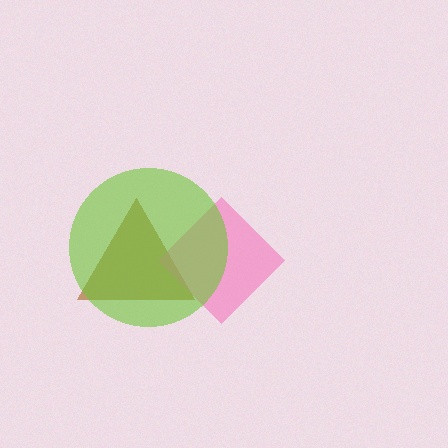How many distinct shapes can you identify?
There are 3 distinct shapes: a brown triangle, a pink diamond, a lime circle.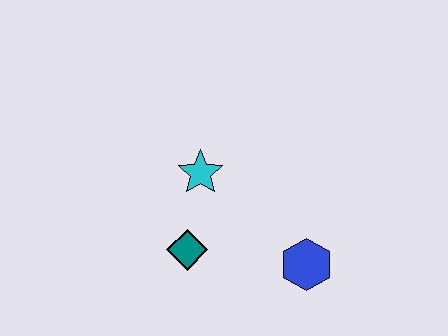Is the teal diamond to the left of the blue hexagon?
Yes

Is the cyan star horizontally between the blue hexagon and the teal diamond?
Yes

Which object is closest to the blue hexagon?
The teal diamond is closest to the blue hexagon.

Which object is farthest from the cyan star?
The blue hexagon is farthest from the cyan star.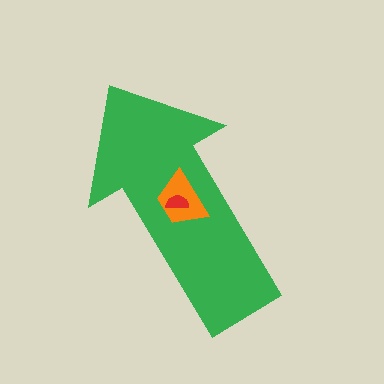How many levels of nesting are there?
3.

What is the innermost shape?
The red semicircle.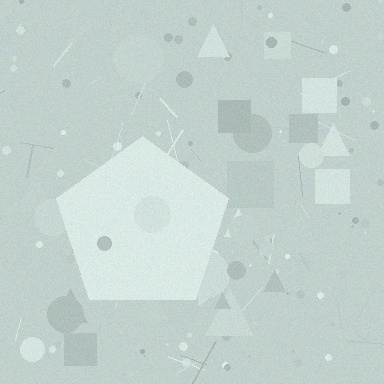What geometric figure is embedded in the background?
A pentagon is embedded in the background.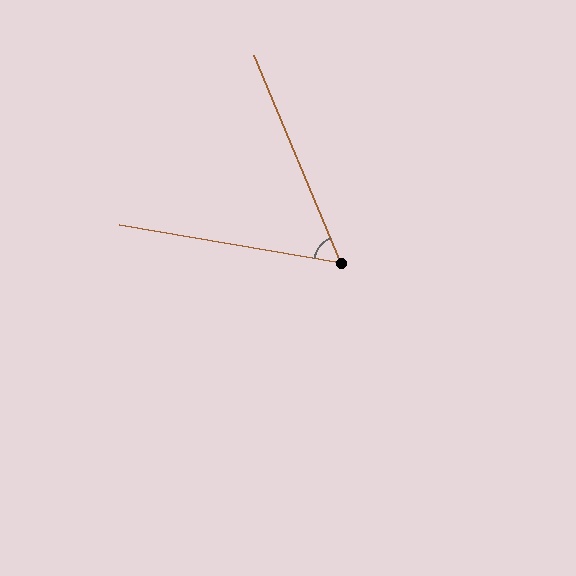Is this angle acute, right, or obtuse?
It is acute.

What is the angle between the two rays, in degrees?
Approximately 58 degrees.